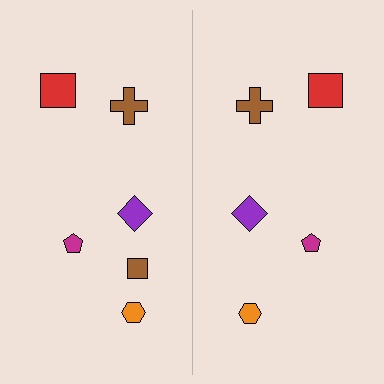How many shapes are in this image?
There are 11 shapes in this image.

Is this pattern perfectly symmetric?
No, the pattern is not perfectly symmetric. A brown square is missing from the right side.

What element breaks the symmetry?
A brown square is missing from the right side.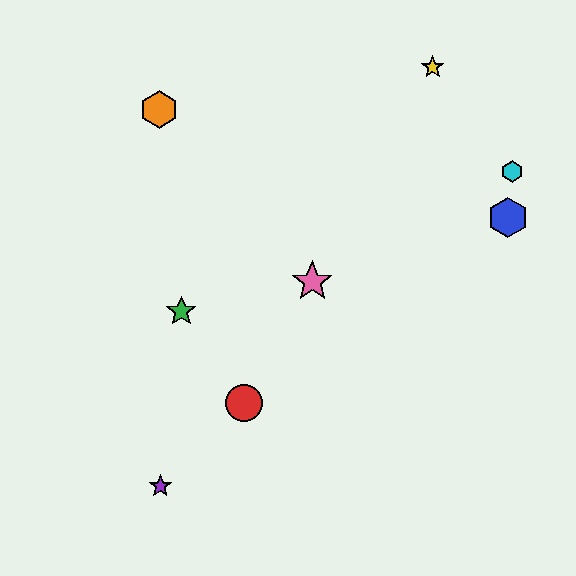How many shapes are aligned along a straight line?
3 shapes (the red circle, the yellow star, the pink star) are aligned along a straight line.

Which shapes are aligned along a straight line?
The red circle, the yellow star, the pink star are aligned along a straight line.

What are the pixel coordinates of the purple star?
The purple star is at (160, 486).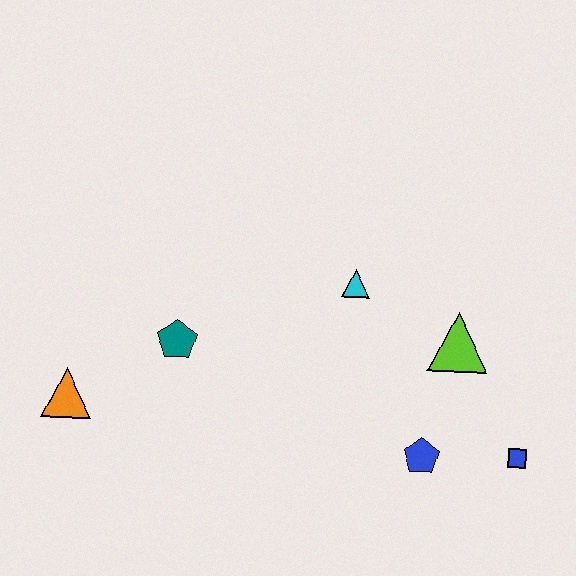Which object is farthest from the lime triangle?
The orange triangle is farthest from the lime triangle.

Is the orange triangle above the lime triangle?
No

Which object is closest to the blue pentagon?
The blue square is closest to the blue pentagon.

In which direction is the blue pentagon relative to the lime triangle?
The blue pentagon is below the lime triangle.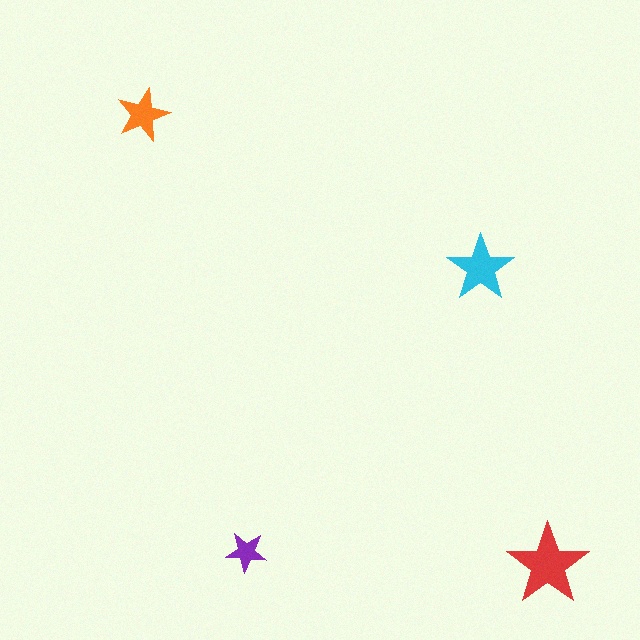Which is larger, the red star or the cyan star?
The red one.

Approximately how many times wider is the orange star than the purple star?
About 1.5 times wider.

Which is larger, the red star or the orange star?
The red one.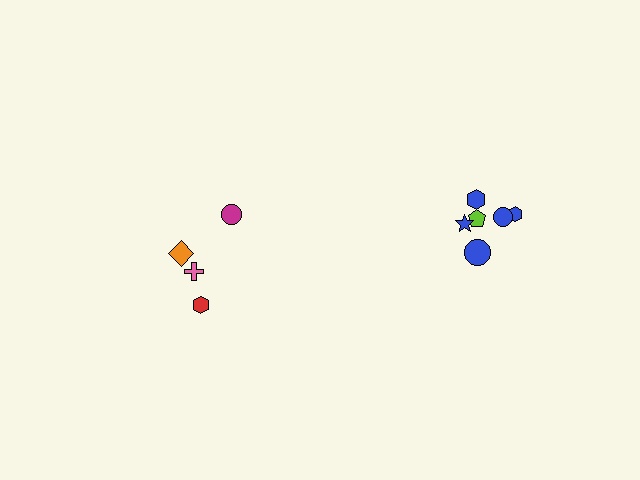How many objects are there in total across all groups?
There are 10 objects.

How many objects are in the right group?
There are 6 objects.